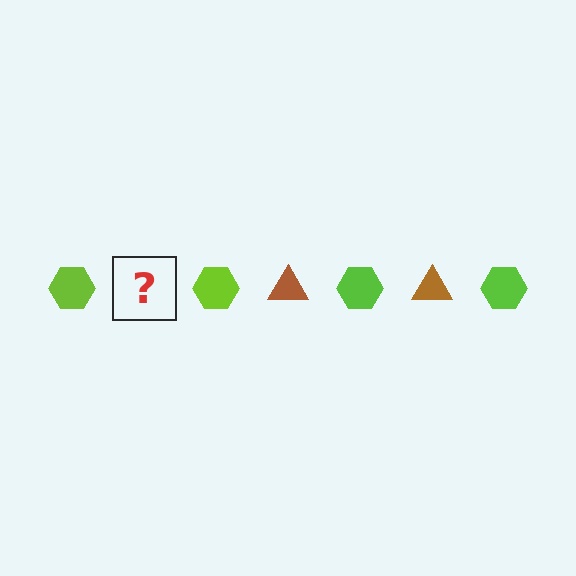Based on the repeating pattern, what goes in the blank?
The blank should be a brown triangle.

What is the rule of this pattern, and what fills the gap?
The rule is that the pattern alternates between lime hexagon and brown triangle. The gap should be filled with a brown triangle.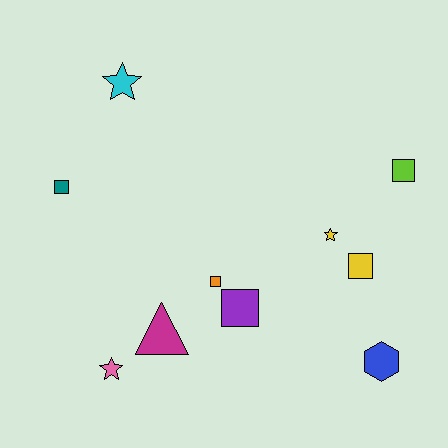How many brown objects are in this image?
There are no brown objects.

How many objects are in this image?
There are 10 objects.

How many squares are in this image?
There are 5 squares.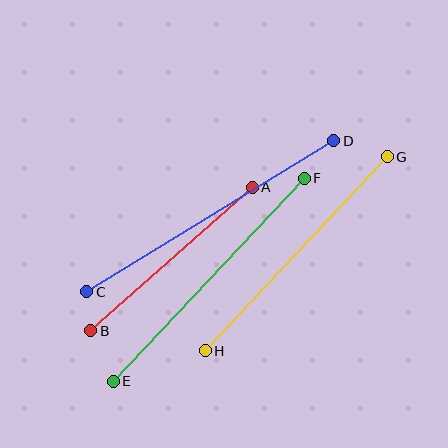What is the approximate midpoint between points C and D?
The midpoint is at approximately (210, 216) pixels.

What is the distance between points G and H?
The distance is approximately 266 pixels.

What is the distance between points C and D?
The distance is approximately 290 pixels.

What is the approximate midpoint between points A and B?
The midpoint is at approximately (171, 259) pixels.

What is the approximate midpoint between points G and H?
The midpoint is at approximately (296, 254) pixels.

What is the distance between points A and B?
The distance is approximately 216 pixels.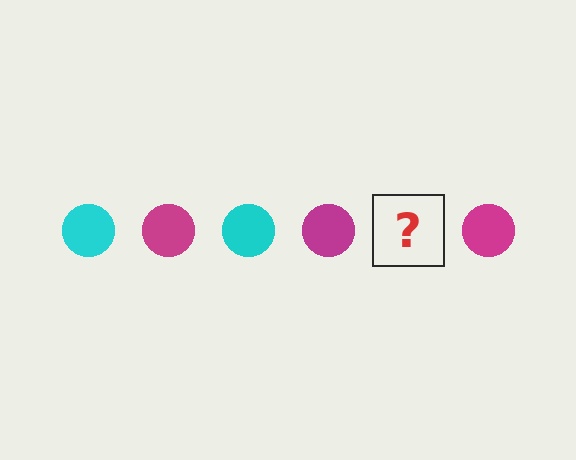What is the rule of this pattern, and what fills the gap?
The rule is that the pattern cycles through cyan, magenta circles. The gap should be filled with a cyan circle.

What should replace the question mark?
The question mark should be replaced with a cyan circle.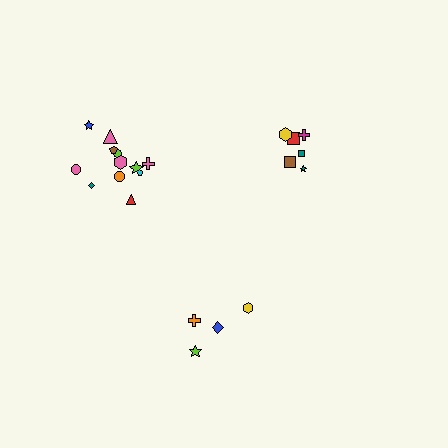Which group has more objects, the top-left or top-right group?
The top-left group.